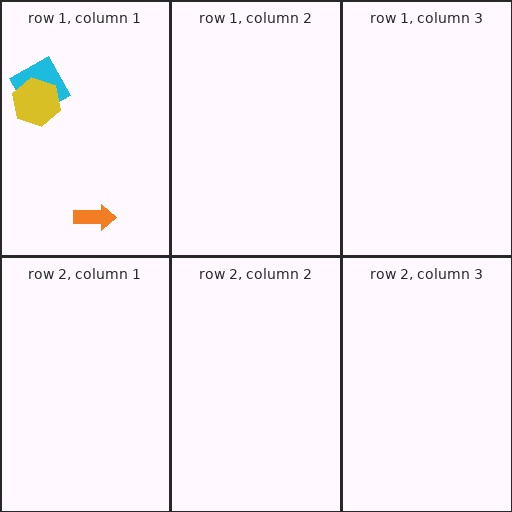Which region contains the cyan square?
The row 1, column 1 region.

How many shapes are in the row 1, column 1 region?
3.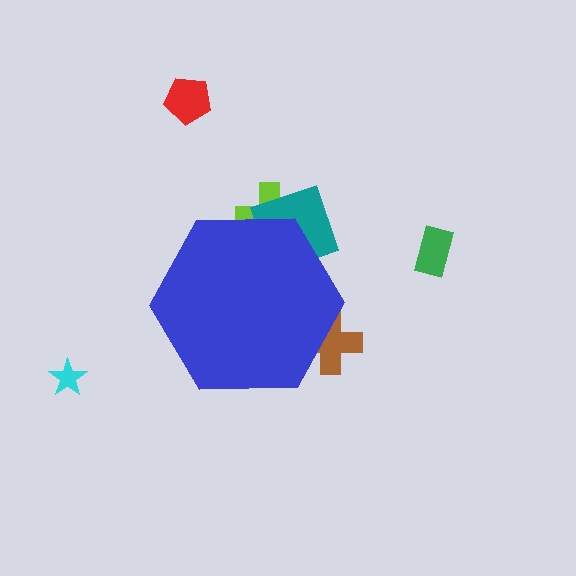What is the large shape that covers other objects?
A blue hexagon.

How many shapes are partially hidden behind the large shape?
3 shapes are partially hidden.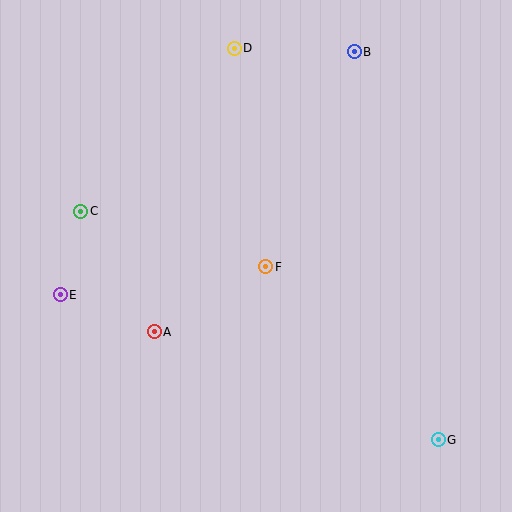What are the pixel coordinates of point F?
Point F is at (266, 267).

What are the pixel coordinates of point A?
Point A is at (154, 332).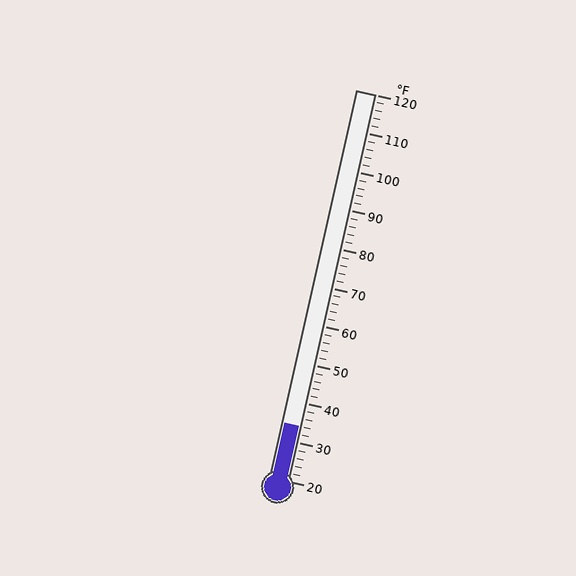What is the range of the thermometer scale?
The thermometer scale ranges from 20°F to 120°F.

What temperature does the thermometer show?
The thermometer shows approximately 34°F.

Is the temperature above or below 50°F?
The temperature is below 50°F.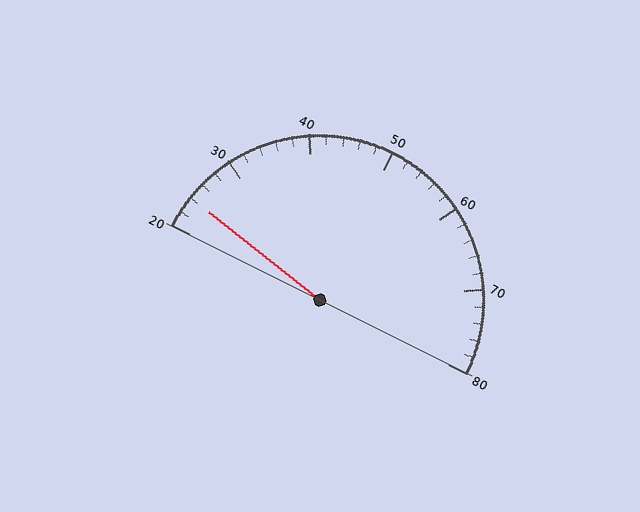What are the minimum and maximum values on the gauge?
The gauge ranges from 20 to 80.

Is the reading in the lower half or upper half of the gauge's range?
The reading is in the lower half of the range (20 to 80).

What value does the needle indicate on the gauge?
The needle indicates approximately 24.